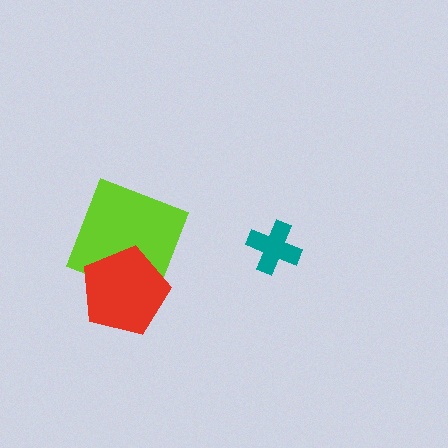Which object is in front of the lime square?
The red pentagon is in front of the lime square.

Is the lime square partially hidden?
Yes, it is partially covered by another shape.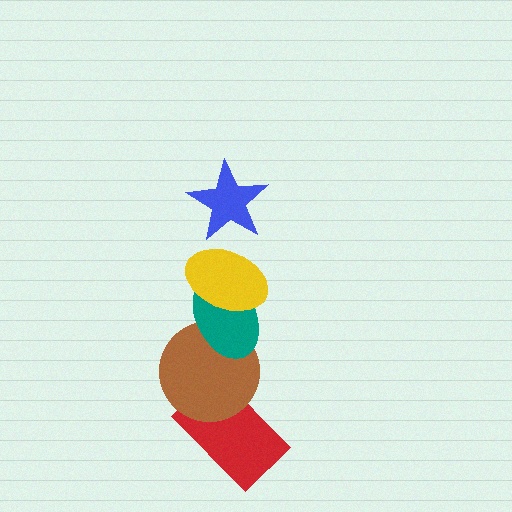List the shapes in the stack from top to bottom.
From top to bottom: the blue star, the yellow ellipse, the teal ellipse, the brown circle, the red rectangle.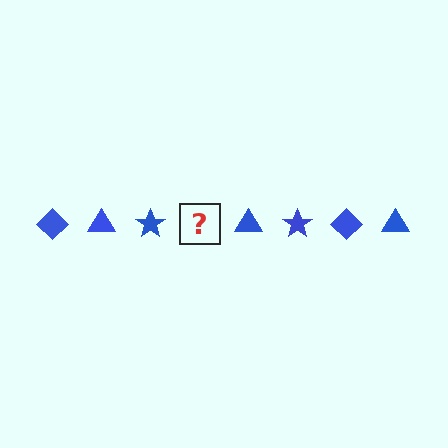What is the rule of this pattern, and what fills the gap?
The rule is that the pattern cycles through diamond, triangle, star shapes in blue. The gap should be filled with a blue diamond.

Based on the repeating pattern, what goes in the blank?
The blank should be a blue diamond.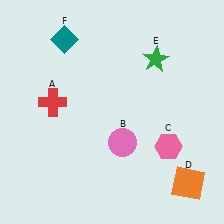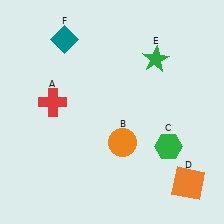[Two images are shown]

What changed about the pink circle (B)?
In Image 1, B is pink. In Image 2, it changed to orange.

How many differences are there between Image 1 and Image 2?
There are 2 differences between the two images.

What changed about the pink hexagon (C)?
In Image 1, C is pink. In Image 2, it changed to green.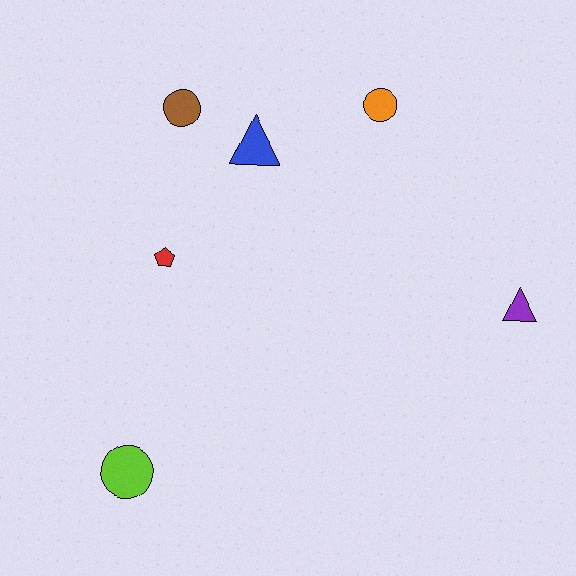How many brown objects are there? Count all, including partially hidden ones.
There is 1 brown object.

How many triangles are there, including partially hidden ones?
There are 2 triangles.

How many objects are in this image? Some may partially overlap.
There are 6 objects.